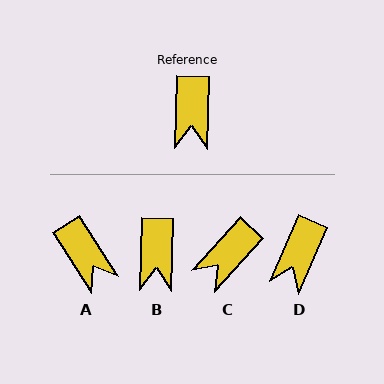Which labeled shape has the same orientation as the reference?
B.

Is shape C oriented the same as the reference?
No, it is off by about 41 degrees.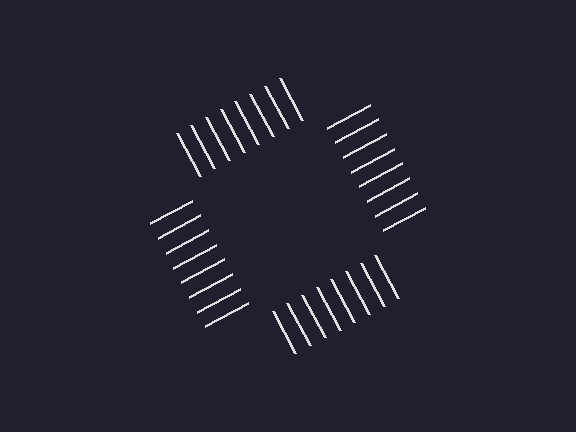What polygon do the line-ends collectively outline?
An illusory square — the line segments terminate on its edges but no continuous stroke is drawn.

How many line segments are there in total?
32 — 8 along each of the 4 edges.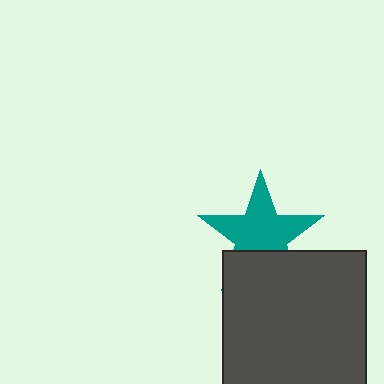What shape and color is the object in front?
The object in front is a dark gray square.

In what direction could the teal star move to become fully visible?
The teal star could move up. That would shift it out from behind the dark gray square entirely.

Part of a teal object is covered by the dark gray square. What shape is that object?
It is a star.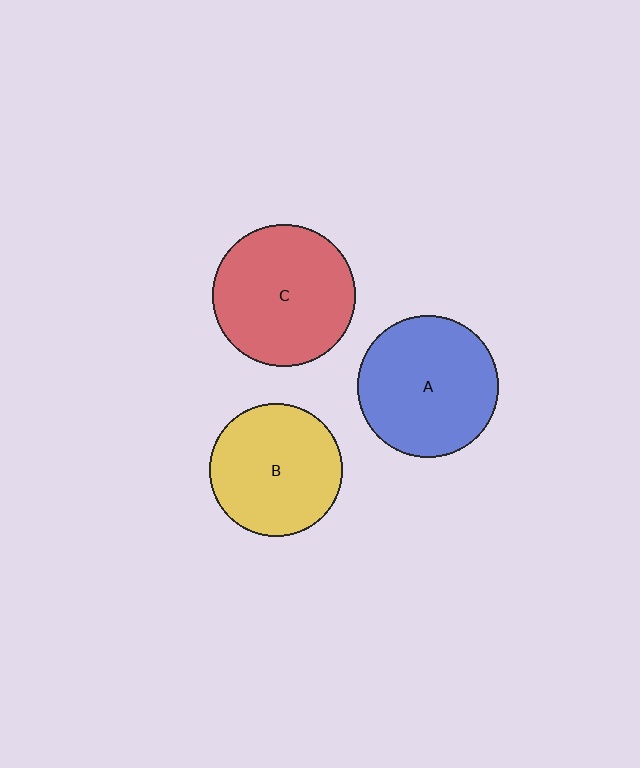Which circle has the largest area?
Circle C (red).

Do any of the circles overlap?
No, none of the circles overlap.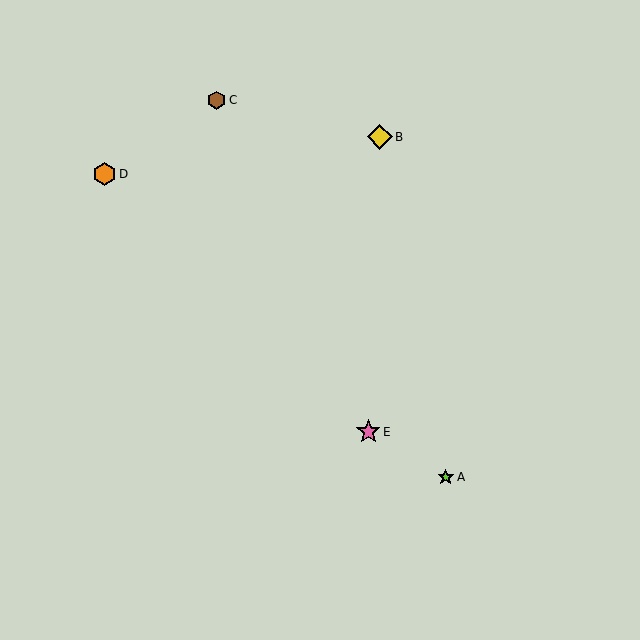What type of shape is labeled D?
Shape D is an orange hexagon.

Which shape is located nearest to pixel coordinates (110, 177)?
The orange hexagon (labeled D) at (104, 174) is nearest to that location.